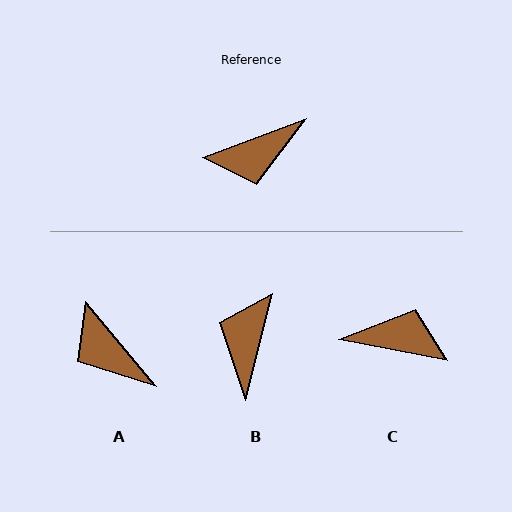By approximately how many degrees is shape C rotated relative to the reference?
Approximately 148 degrees counter-clockwise.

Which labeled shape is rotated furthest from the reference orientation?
C, about 148 degrees away.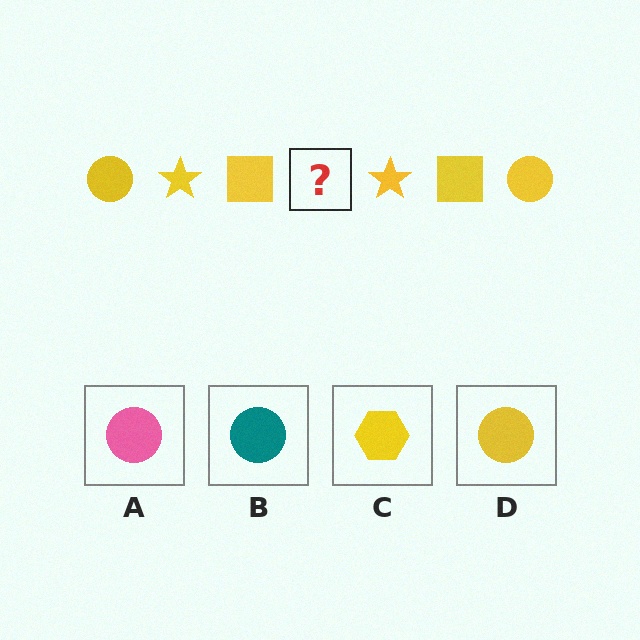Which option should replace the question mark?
Option D.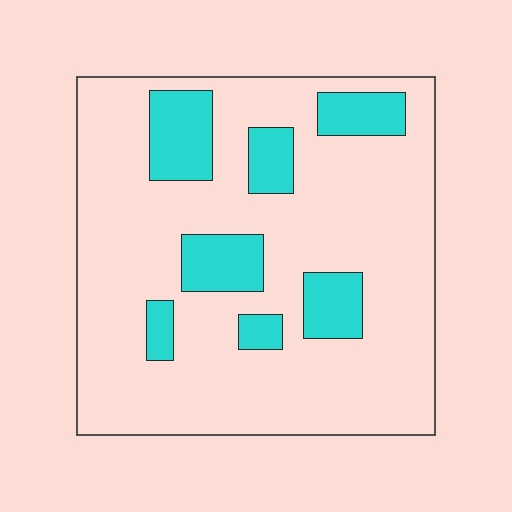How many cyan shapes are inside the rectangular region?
7.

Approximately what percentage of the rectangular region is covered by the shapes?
Approximately 20%.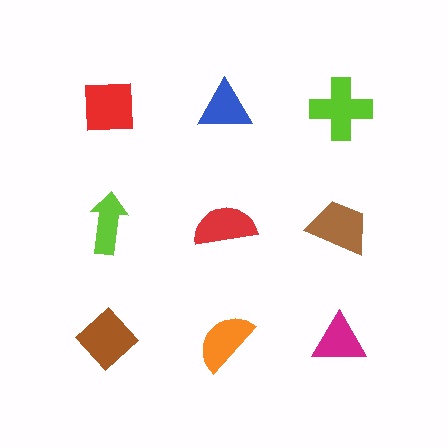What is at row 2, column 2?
A red semicircle.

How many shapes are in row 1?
3 shapes.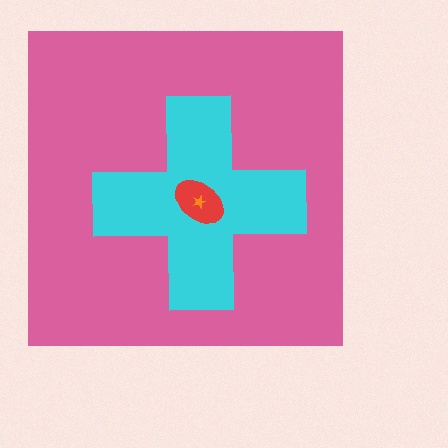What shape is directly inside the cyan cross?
The red ellipse.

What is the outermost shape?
The pink square.